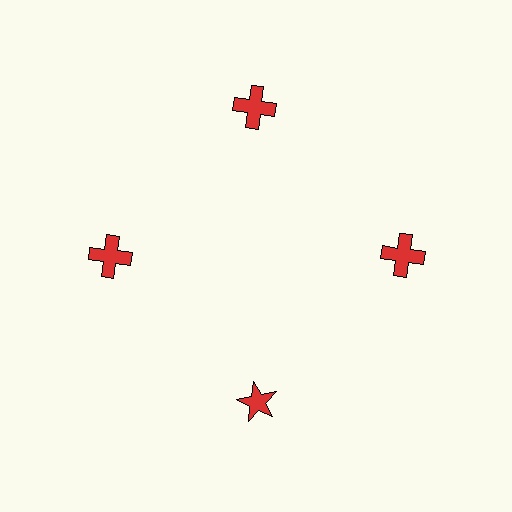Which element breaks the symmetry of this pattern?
The red star at roughly the 6 o'clock position breaks the symmetry. All other shapes are red crosses.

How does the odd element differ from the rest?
It has a different shape: star instead of cross.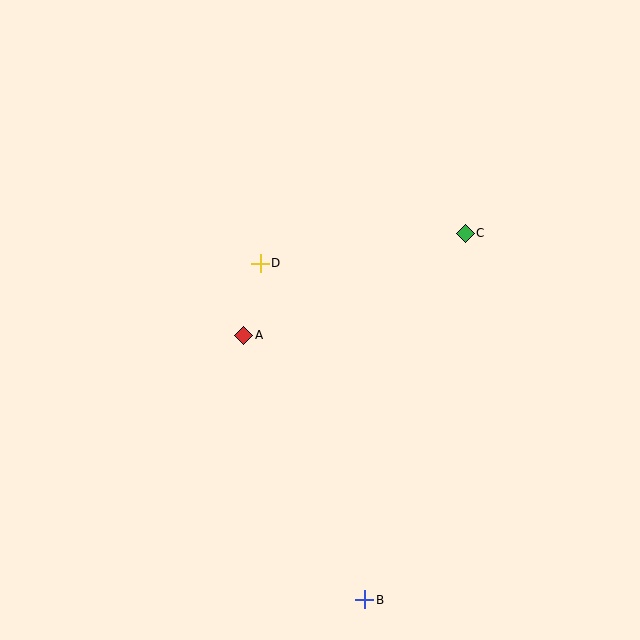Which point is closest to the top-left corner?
Point D is closest to the top-left corner.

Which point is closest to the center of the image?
Point A at (244, 335) is closest to the center.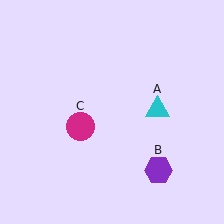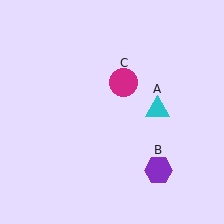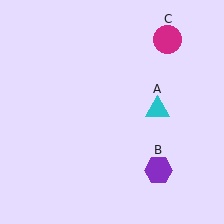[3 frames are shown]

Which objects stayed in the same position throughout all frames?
Cyan triangle (object A) and purple hexagon (object B) remained stationary.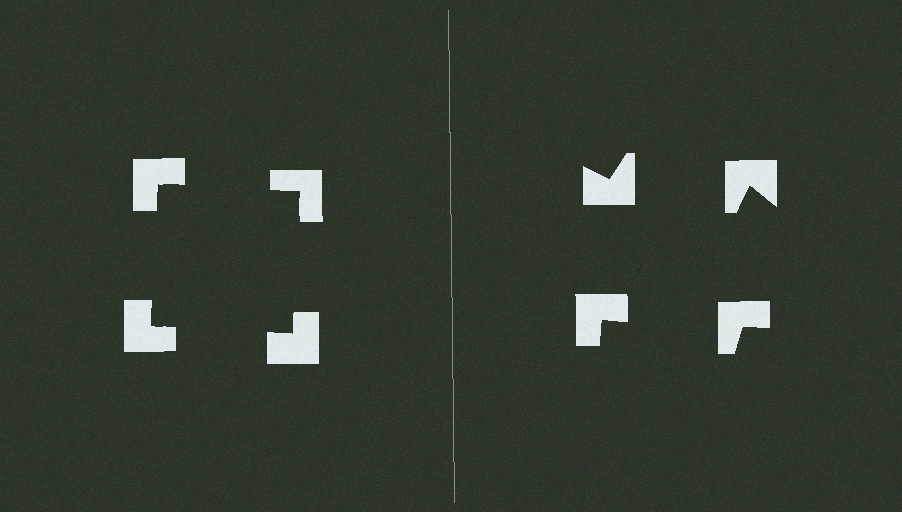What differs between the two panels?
The notched squares are positioned identically on both sides; only the wedge orientations differ. On the left they align to a square; on the right they are misaligned.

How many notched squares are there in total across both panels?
8 — 4 on each side.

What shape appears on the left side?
An illusory square.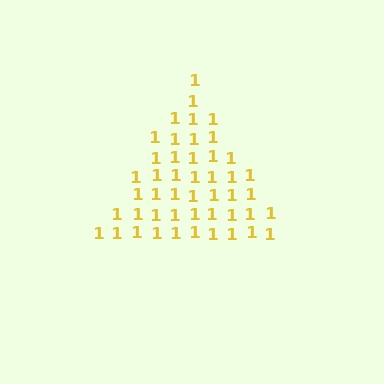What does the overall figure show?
The overall figure shows a triangle.